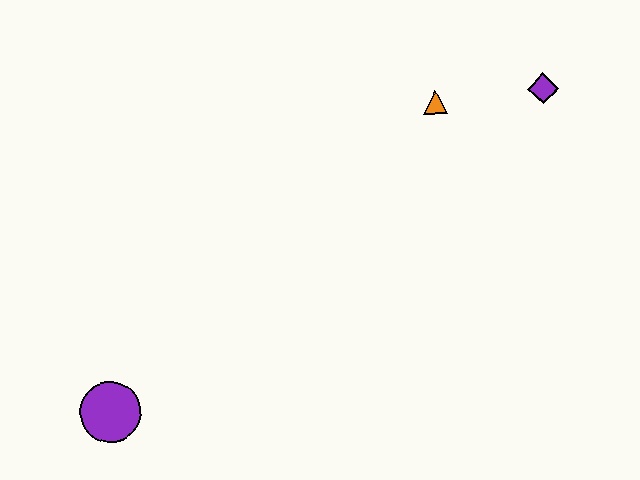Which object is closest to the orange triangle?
The purple diamond is closest to the orange triangle.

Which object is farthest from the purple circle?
The purple diamond is farthest from the purple circle.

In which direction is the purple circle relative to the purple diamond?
The purple circle is to the left of the purple diamond.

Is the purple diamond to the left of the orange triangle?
No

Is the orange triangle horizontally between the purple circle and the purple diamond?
Yes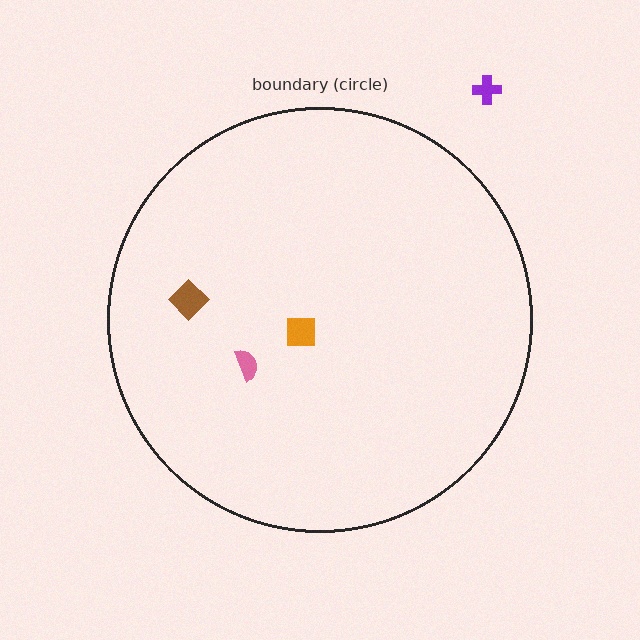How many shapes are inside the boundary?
3 inside, 1 outside.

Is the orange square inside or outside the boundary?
Inside.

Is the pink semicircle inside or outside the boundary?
Inside.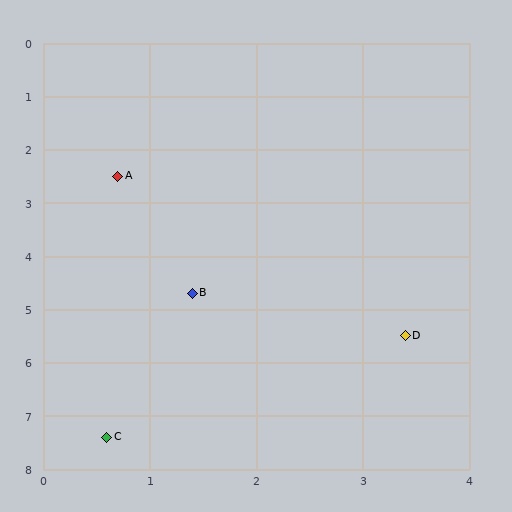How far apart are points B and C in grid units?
Points B and C are about 2.8 grid units apart.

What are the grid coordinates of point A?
Point A is at approximately (0.7, 2.5).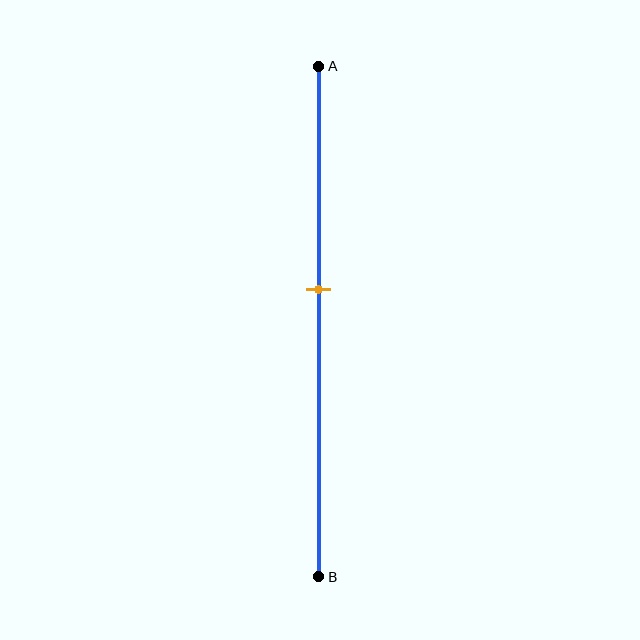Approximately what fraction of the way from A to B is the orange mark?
The orange mark is approximately 45% of the way from A to B.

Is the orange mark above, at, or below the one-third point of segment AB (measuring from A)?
The orange mark is below the one-third point of segment AB.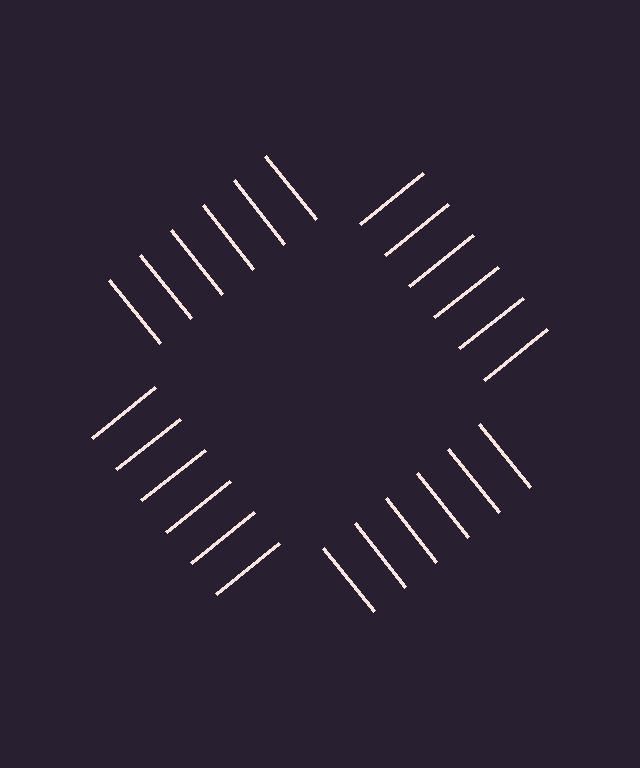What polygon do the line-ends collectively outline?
An illusory square — the line segments terminate on its edges but no continuous stroke is drawn.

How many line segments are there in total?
24 — 6 along each of the 4 edges.